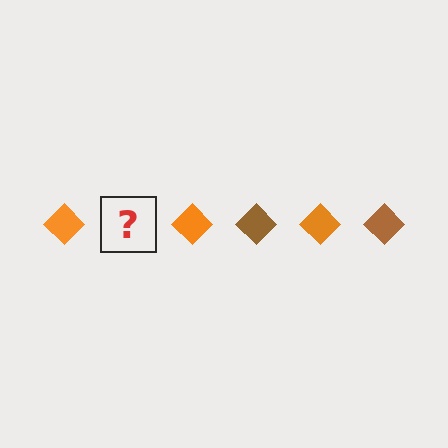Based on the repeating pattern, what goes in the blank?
The blank should be a brown diamond.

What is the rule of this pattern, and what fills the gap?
The rule is that the pattern cycles through orange, brown diamonds. The gap should be filled with a brown diamond.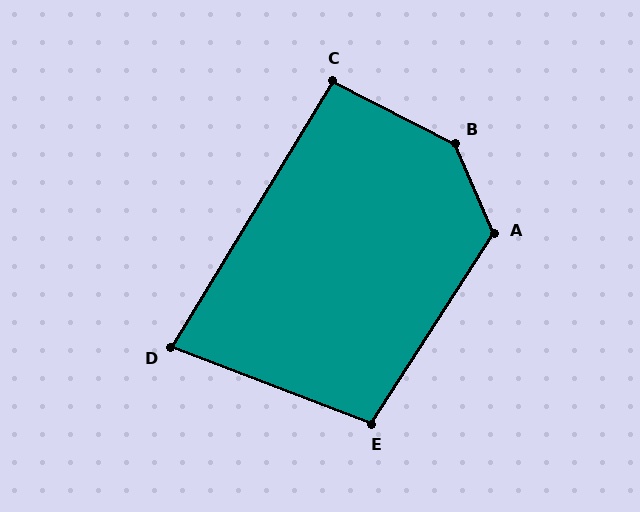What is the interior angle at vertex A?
Approximately 124 degrees (obtuse).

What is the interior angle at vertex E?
Approximately 102 degrees (obtuse).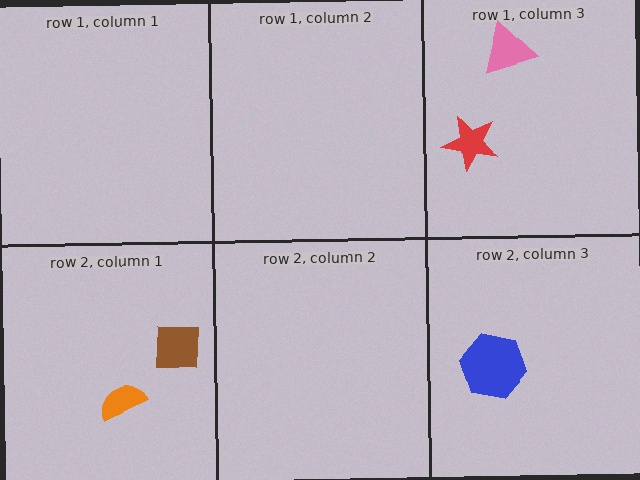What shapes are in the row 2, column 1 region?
The brown square, the orange semicircle.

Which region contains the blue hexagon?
The row 2, column 3 region.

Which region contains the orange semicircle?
The row 2, column 1 region.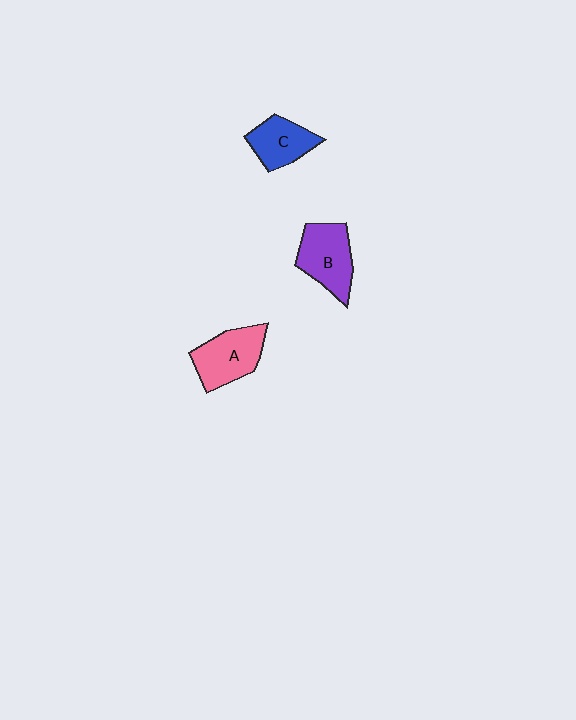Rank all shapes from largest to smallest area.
From largest to smallest: A (pink), B (purple), C (blue).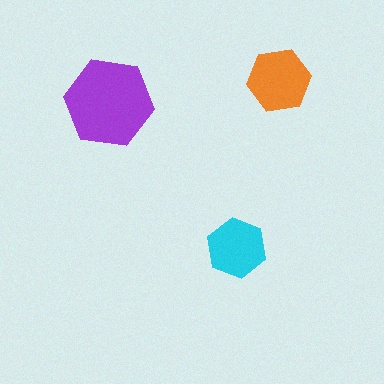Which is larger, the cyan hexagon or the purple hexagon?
The purple one.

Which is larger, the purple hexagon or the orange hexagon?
The purple one.